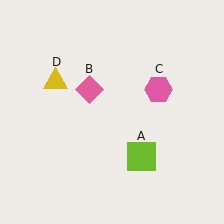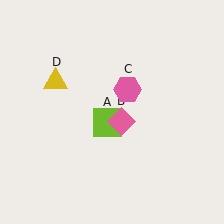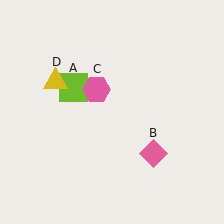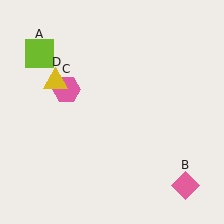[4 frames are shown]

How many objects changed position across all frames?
3 objects changed position: lime square (object A), pink diamond (object B), pink hexagon (object C).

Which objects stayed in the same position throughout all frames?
Yellow triangle (object D) remained stationary.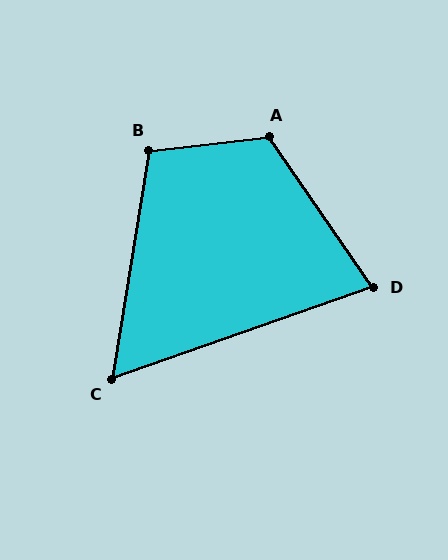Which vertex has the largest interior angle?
A, at approximately 119 degrees.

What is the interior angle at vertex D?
Approximately 75 degrees (acute).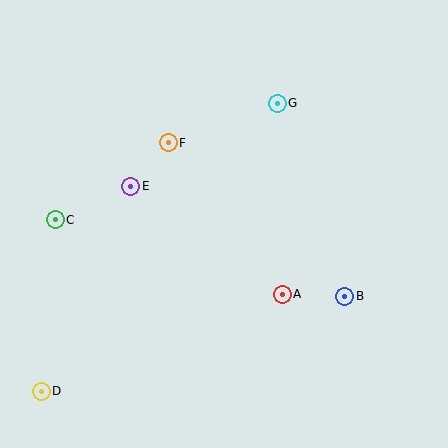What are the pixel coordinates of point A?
Point A is at (282, 294).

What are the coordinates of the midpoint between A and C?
The midpoint between A and C is at (169, 257).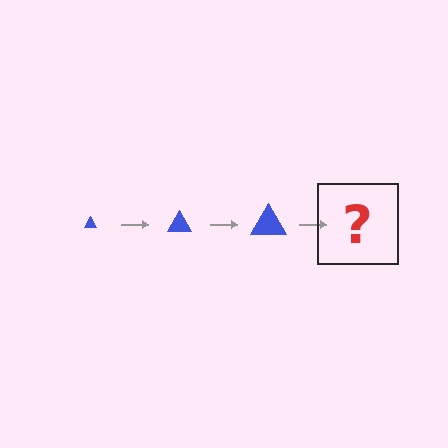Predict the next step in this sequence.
The next step is a blue triangle, larger than the previous one.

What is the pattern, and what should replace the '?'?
The pattern is that the triangle gets progressively larger each step. The '?' should be a blue triangle, larger than the previous one.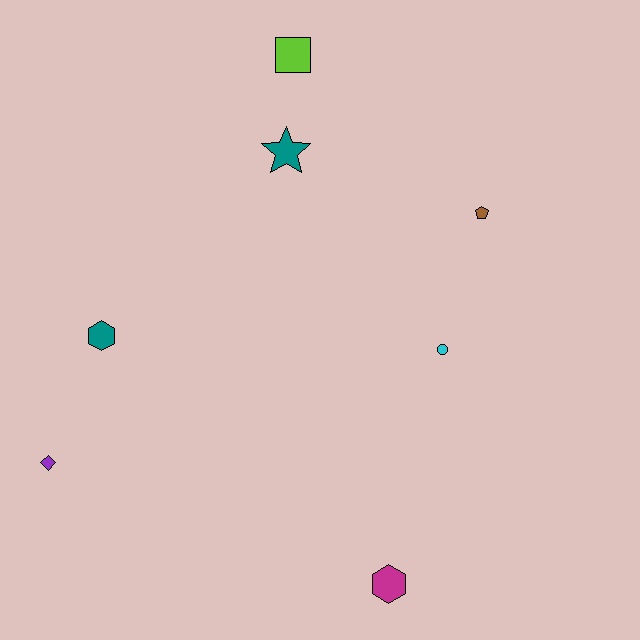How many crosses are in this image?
There are no crosses.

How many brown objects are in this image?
There is 1 brown object.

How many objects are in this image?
There are 7 objects.